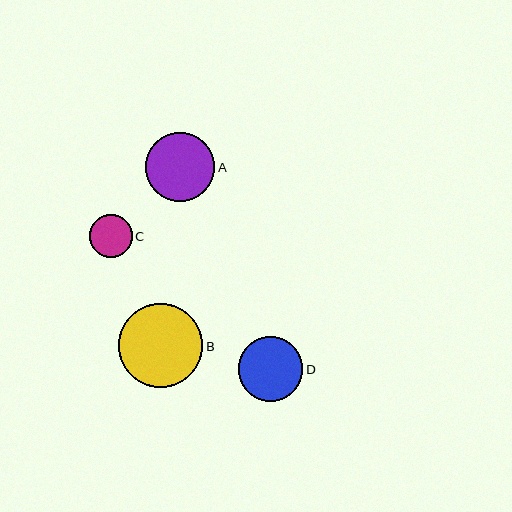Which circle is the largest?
Circle B is the largest with a size of approximately 84 pixels.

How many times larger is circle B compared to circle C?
Circle B is approximately 1.9 times the size of circle C.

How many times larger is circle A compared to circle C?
Circle A is approximately 1.6 times the size of circle C.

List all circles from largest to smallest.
From largest to smallest: B, A, D, C.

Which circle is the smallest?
Circle C is the smallest with a size of approximately 43 pixels.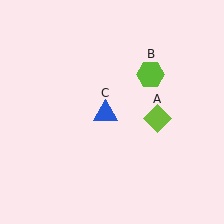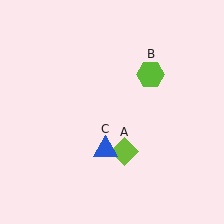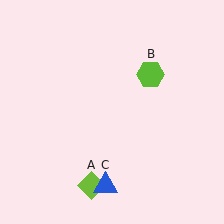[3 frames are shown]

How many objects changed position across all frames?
2 objects changed position: lime diamond (object A), blue triangle (object C).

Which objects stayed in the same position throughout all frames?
Lime hexagon (object B) remained stationary.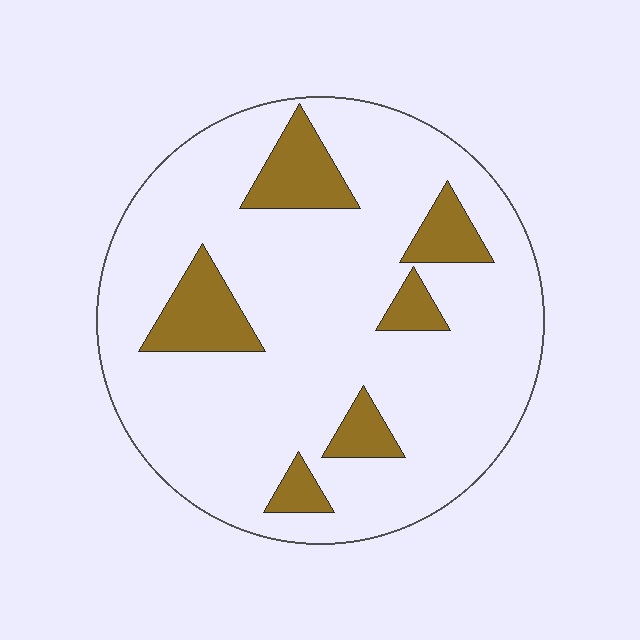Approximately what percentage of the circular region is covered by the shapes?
Approximately 15%.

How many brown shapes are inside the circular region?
6.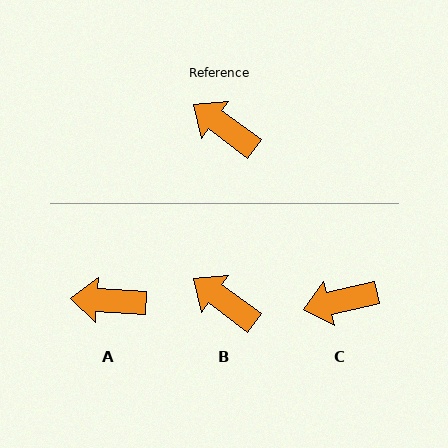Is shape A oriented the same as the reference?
No, it is off by about 33 degrees.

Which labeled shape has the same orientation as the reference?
B.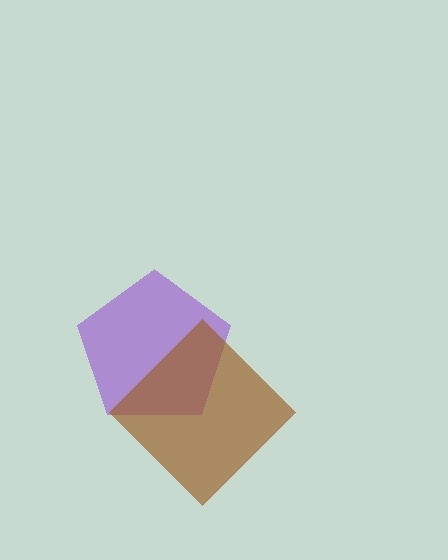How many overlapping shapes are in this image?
There are 2 overlapping shapes in the image.